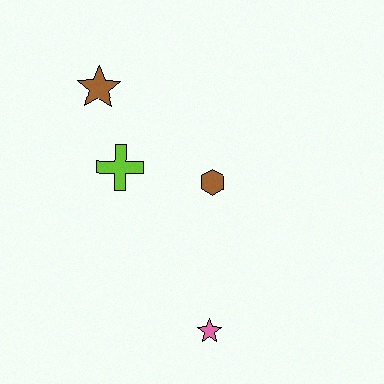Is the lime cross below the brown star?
Yes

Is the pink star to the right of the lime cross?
Yes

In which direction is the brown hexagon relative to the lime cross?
The brown hexagon is to the right of the lime cross.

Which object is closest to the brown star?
The lime cross is closest to the brown star.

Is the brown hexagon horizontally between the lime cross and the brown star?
No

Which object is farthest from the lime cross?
The pink star is farthest from the lime cross.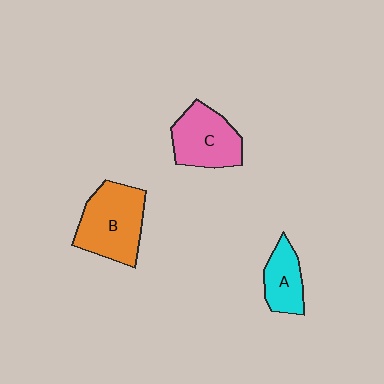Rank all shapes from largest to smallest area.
From largest to smallest: B (orange), C (pink), A (cyan).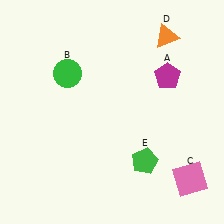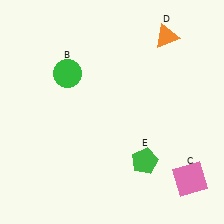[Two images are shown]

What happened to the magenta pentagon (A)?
The magenta pentagon (A) was removed in Image 2. It was in the top-right area of Image 1.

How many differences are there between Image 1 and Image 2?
There is 1 difference between the two images.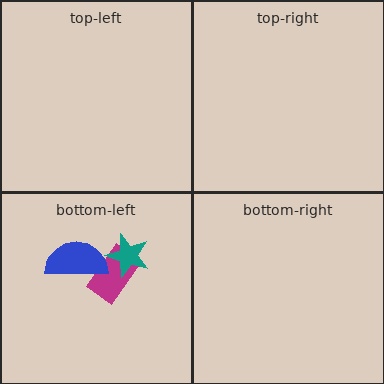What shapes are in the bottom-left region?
The magenta rectangle, the blue semicircle, the teal star.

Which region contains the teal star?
The bottom-left region.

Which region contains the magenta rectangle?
The bottom-left region.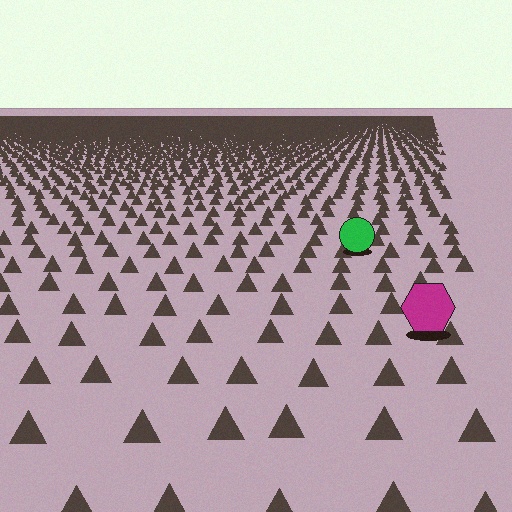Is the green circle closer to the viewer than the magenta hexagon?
No. The magenta hexagon is closer — you can tell from the texture gradient: the ground texture is coarser near it.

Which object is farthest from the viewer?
The green circle is farthest from the viewer. It appears smaller and the ground texture around it is denser.